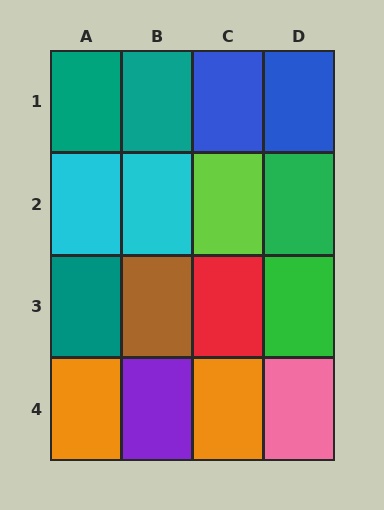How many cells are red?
1 cell is red.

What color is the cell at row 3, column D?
Green.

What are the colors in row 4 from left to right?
Orange, purple, orange, pink.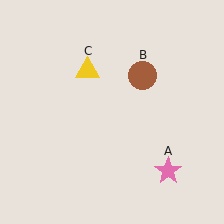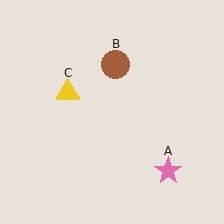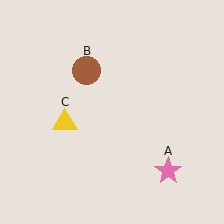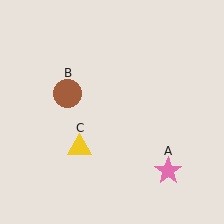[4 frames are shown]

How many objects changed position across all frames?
2 objects changed position: brown circle (object B), yellow triangle (object C).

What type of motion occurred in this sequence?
The brown circle (object B), yellow triangle (object C) rotated counterclockwise around the center of the scene.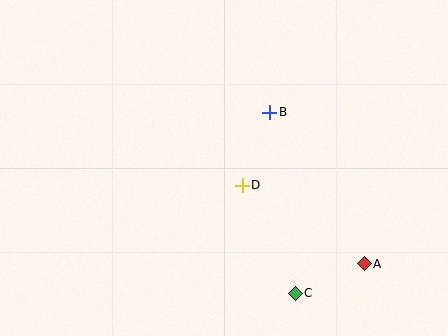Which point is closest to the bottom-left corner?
Point D is closest to the bottom-left corner.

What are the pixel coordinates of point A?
Point A is at (364, 264).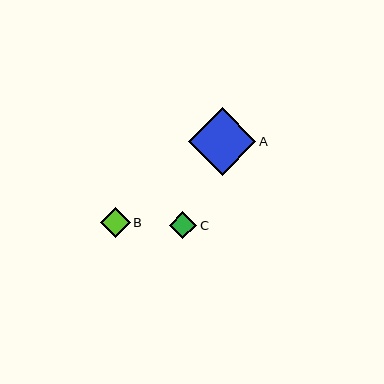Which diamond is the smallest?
Diamond C is the smallest with a size of approximately 27 pixels.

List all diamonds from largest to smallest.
From largest to smallest: A, B, C.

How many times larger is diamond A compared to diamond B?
Diamond A is approximately 2.3 times the size of diamond B.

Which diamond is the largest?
Diamond A is the largest with a size of approximately 67 pixels.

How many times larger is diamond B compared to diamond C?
Diamond B is approximately 1.1 times the size of diamond C.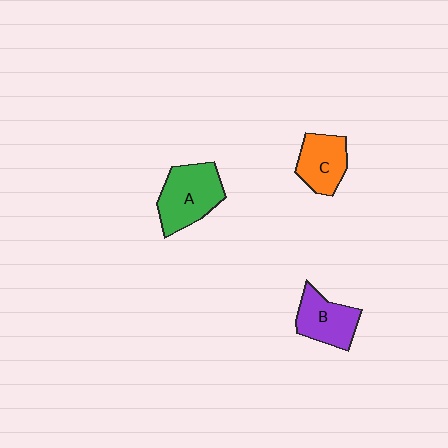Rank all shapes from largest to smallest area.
From largest to smallest: A (green), B (purple), C (orange).